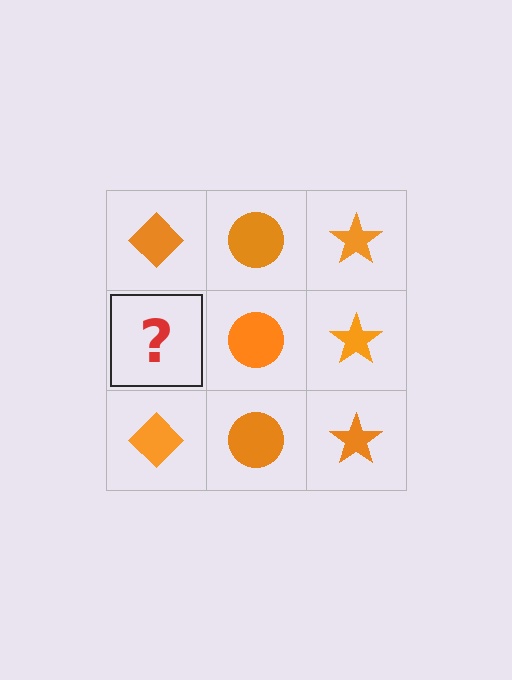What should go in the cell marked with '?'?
The missing cell should contain an orange diamond.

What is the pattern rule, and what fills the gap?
The rule is that each column has a consistent shape. The gap should be filled with an orange diamond.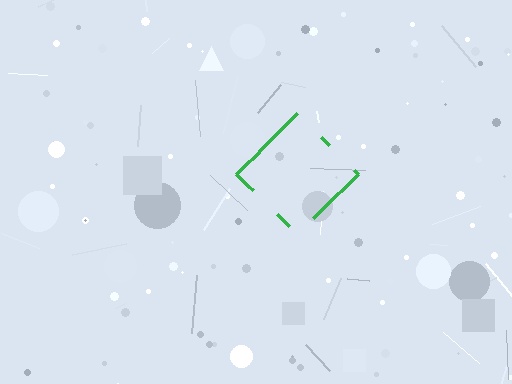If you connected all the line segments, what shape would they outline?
They would outline a diamond.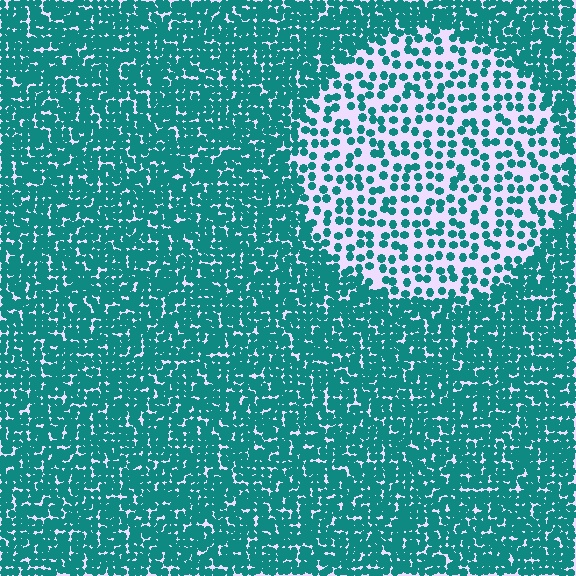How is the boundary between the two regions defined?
The boundary is defined by a change in element density (approximately 2.6x ratio). All elements are the same color, size, and shape.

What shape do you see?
I see a circle.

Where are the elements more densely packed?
The elements are more densely packed outside the circle boundary.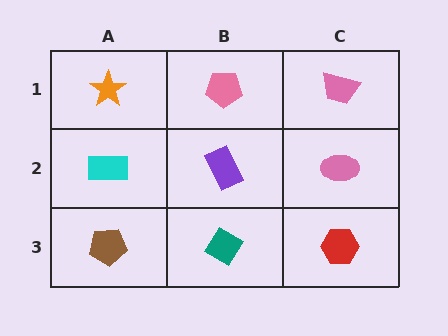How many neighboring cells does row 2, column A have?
3.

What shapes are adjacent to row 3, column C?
A pink ellipse (row 2, column C), a teal diamond (row 3, column B).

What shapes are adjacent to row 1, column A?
A cyan rectangle (row 2, column A), a pink pentagon (row 1, column B).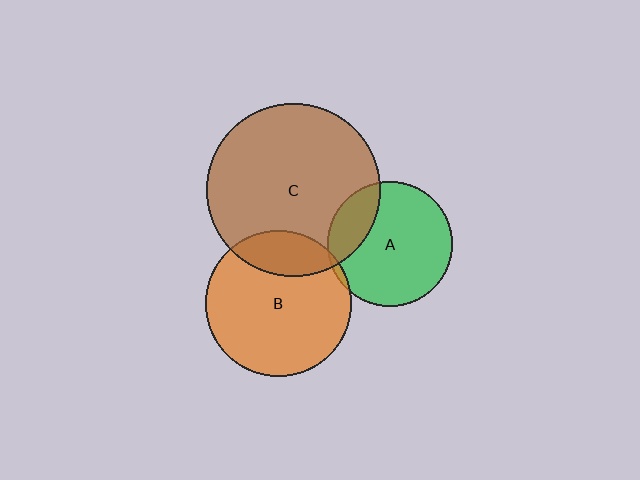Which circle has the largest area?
Circle C (brown).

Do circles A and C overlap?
Yes.